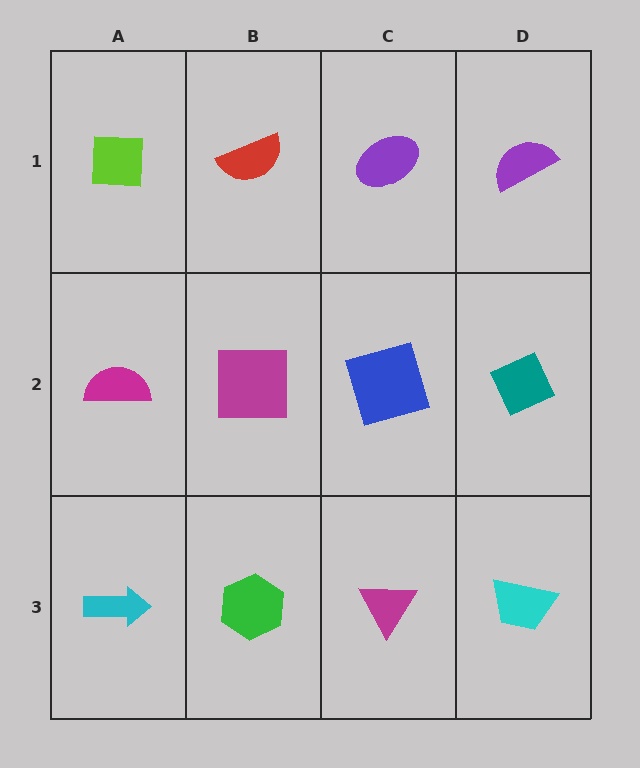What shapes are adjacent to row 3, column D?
A teal diamond (row 2, column D), a magenta triangle (row 3, column C).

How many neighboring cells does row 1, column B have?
3.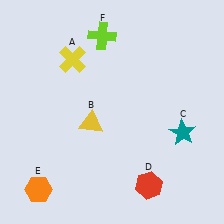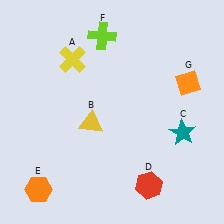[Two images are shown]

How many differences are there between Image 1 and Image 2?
There is 1 difference between the two images.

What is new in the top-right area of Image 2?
An orange diamond (G) was added in the top-right area of Image 2.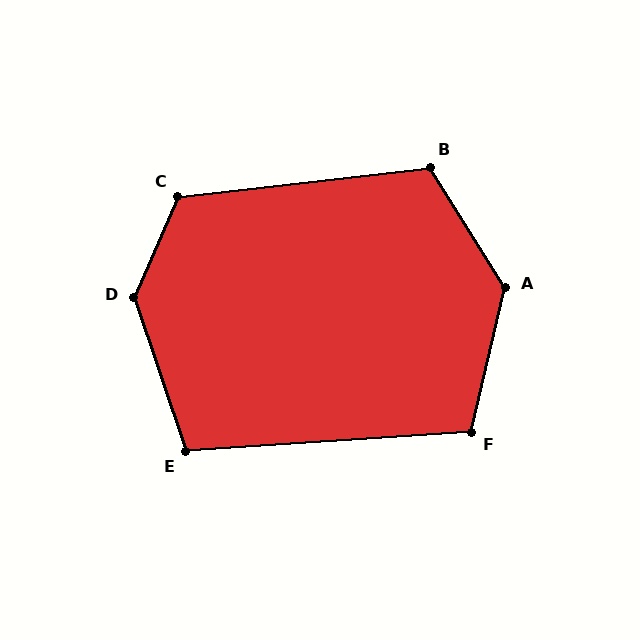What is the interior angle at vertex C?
Approximately 120 degrees (obtuse).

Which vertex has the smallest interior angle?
E, at approximately 105 degrees.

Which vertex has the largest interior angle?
D, at approximately 137 degrees.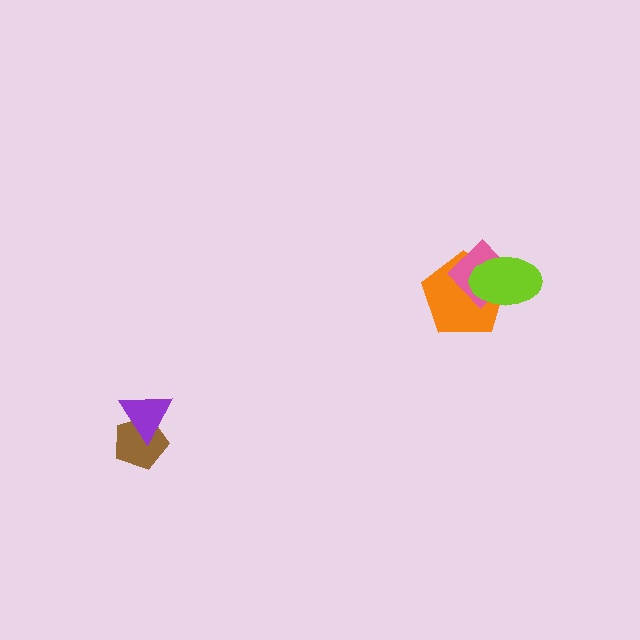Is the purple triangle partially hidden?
No, no other shape covers it.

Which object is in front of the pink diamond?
The lime ellipse is in front of the pink diamond.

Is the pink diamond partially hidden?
Yes, it is partially covered by another shape.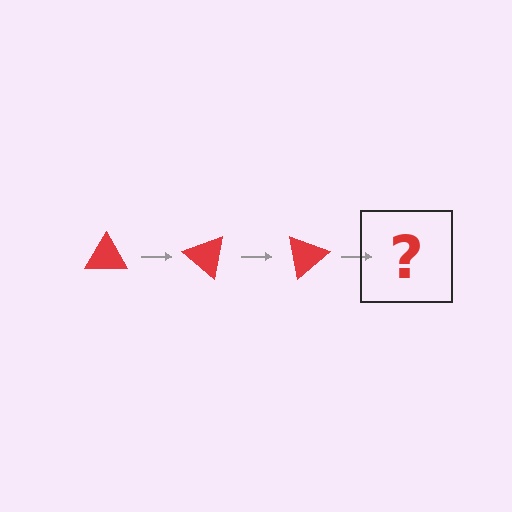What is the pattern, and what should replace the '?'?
The pattern is that the triangle rotates 40 degrees each step. The '?' should be a red triangle rotated 120 degrees.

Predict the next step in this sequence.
The next step is a red triangle rotated 120 degrees.